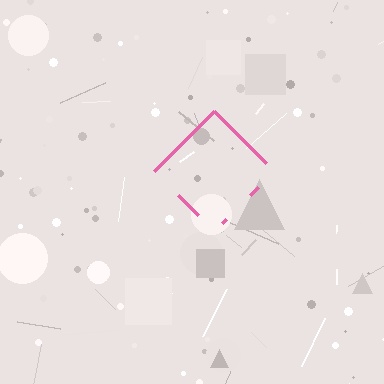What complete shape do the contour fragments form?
The contour fragments form a diamond.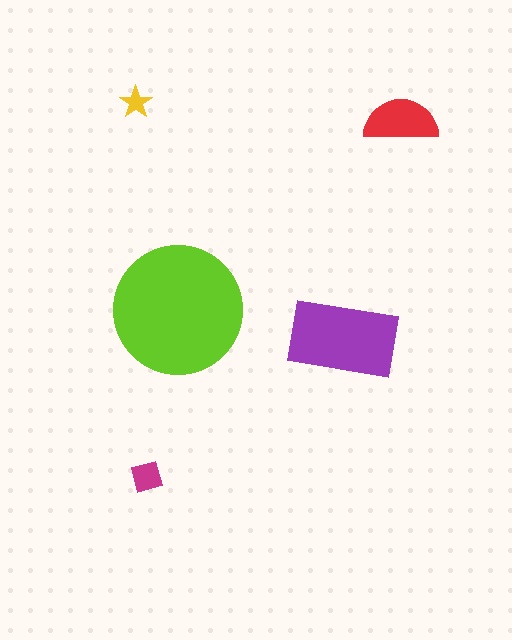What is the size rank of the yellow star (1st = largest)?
5th.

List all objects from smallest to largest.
The yellow star, the magenta square, the red semicircle, the purple rectangle, the lime circle.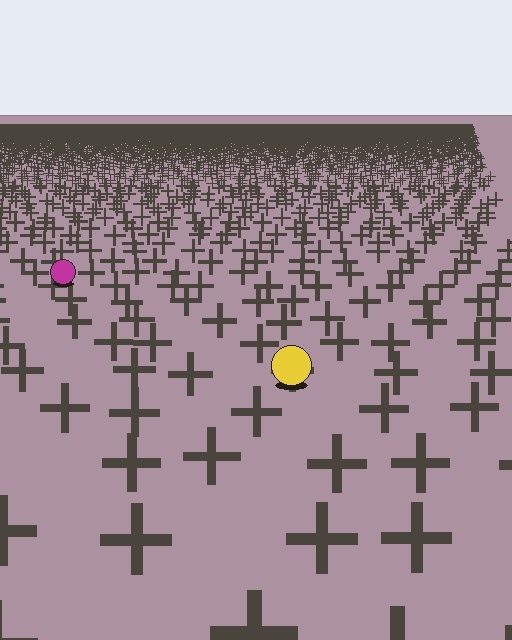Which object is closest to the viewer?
The yellow circle is closest. The texture marks near it are larger and more spread out.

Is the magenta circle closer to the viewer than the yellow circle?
No. The yellow circle is closer — you can tell from the texture gradient: the ground texture is coarser near it.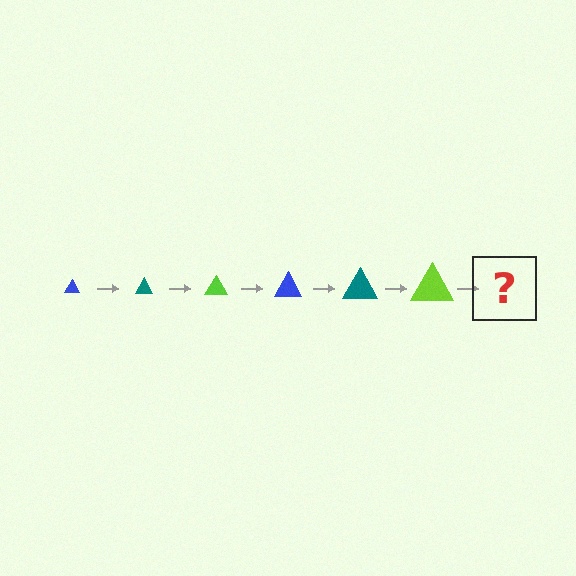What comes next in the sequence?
The next element should be a blue triangle, larger than the previous one.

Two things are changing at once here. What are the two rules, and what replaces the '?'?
The two rules are that the triangle grows larger each step and the color cycles through blue, teal, and lime. The '?' should be a blue triangle, larger than the previous one.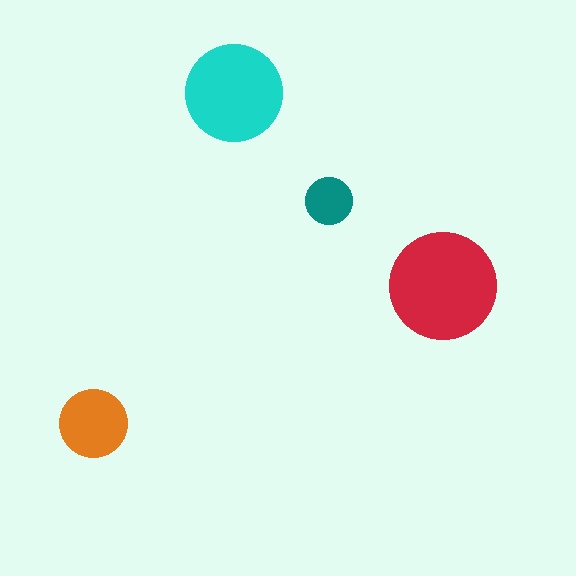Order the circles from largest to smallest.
the red one, the cyan one, the orange one, the teal one.